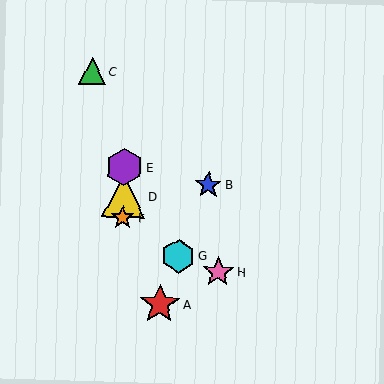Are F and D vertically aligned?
Yes, both are at x≈123.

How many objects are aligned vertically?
3 objects (D, E, F) are aligned vertically.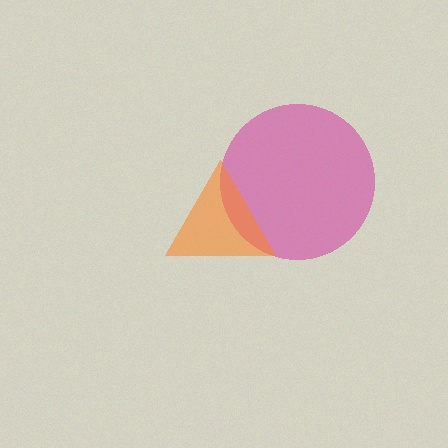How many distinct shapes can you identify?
There are 2 distinct shapes: a magenta circle, an orange triangle.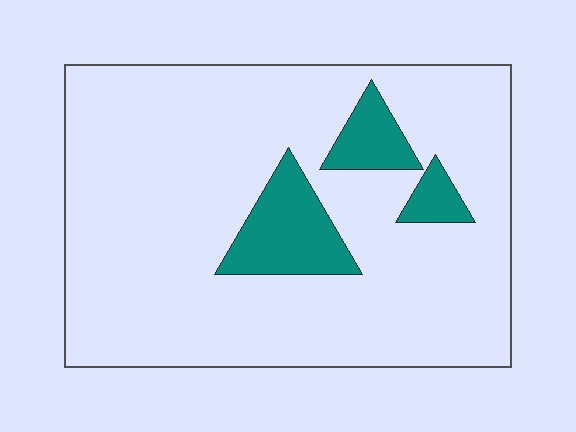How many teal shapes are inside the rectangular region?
3.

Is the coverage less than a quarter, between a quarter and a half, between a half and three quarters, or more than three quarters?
Less than a quarter.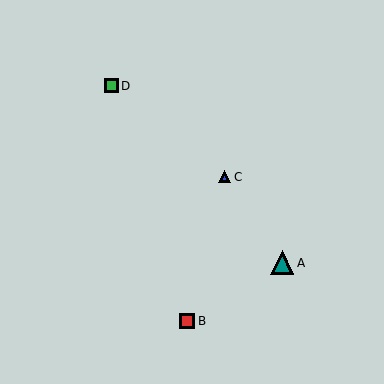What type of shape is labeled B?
Shape B is a red square.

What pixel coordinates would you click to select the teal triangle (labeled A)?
Click at (282, 263) to select the teal triangle A.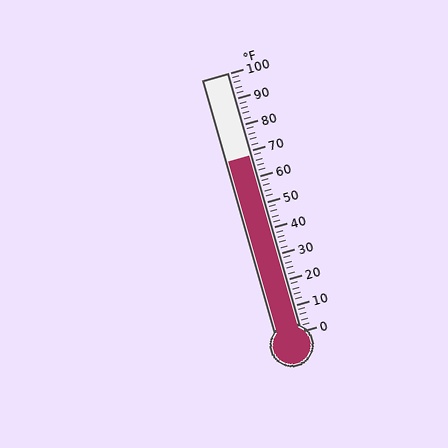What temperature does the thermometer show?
The thermometer shows approximately 68°F.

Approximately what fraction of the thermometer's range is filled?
The thermometer is filled to approximately 70% of its range.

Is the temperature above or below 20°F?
The temperature is above 20°F.